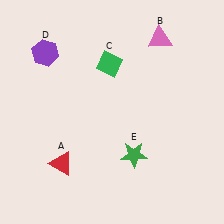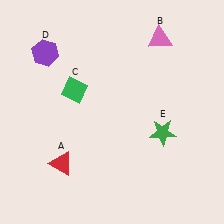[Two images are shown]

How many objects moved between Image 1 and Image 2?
2 objects moved between the two images.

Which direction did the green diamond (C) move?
The green diamond (C) moved left.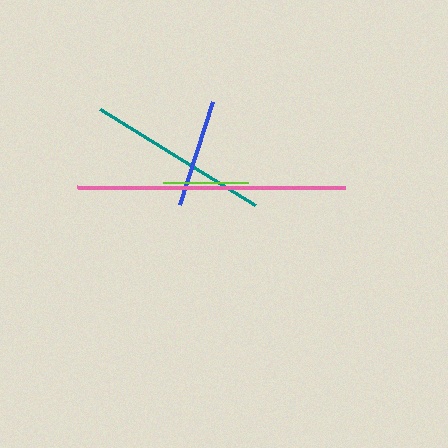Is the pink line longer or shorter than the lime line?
The pink line is longer than the lime line.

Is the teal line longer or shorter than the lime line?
The teal line is longer than the lime line.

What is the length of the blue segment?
The blue segment is approximately 108 pixels long.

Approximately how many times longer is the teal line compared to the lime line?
The teal line is approximately 2.1 times the length of the lime line.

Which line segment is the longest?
The pink line is the longest at approximately 268 pixels.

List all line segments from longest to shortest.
From longest to shortest: pink, teal, blue, lime.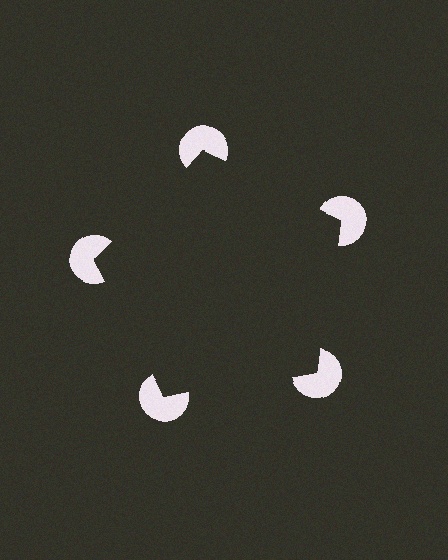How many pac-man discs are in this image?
There are 5 — one at each vertex of the illusory pentagon.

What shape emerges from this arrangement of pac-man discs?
An illusory pentagon — its edges are inferred from the aligned wedge cuts in the pac-man discs, not physically drawn.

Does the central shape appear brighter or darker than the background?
It typically appears slightly darker than the background, even though no actual brightness change is drawn.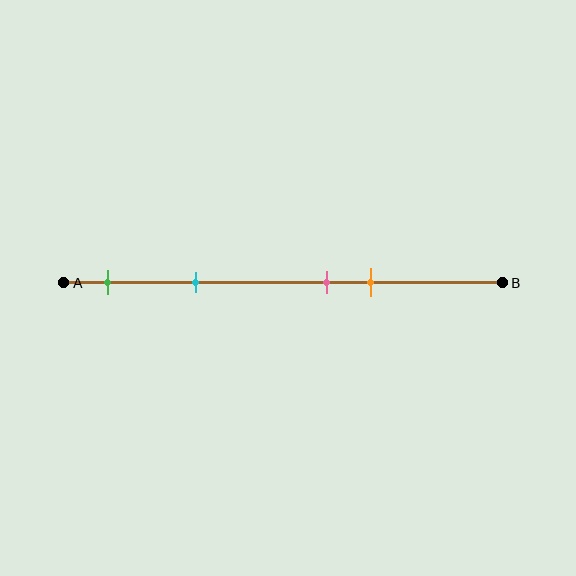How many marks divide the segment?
There are 4 marks dividing the segment.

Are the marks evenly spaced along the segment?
No, the marks are not evenly spaced.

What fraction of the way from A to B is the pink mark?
The pink mark is approximately 60% (0.6) of the way from A to B.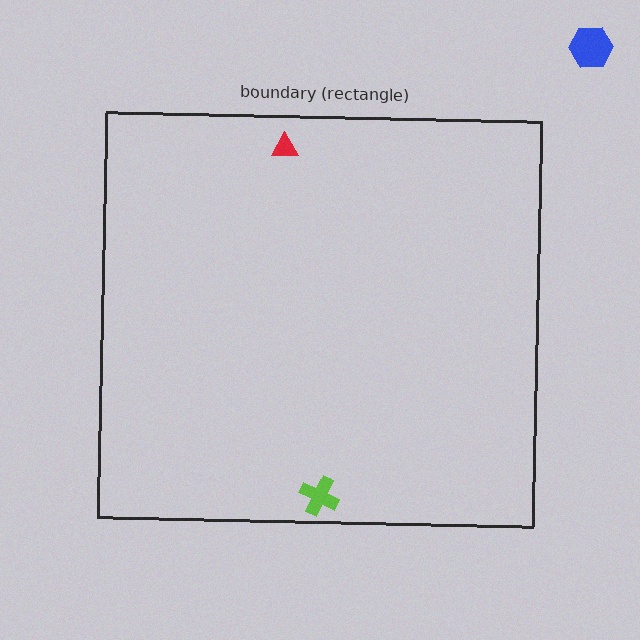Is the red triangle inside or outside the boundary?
Inside.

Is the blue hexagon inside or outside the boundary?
Outside.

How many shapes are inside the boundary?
2 inside, 1 outside.